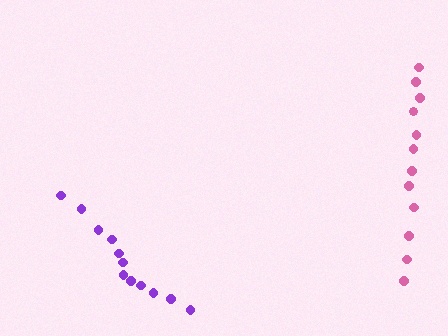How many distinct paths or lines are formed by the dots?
There are 2 distinct paths.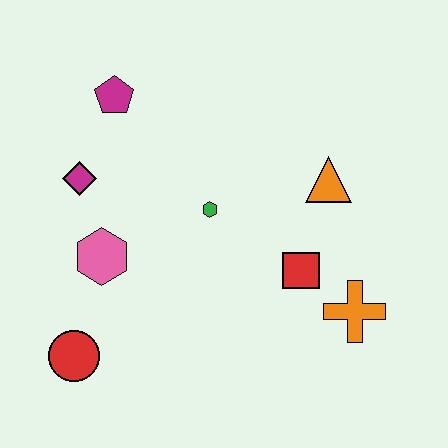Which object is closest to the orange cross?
The red square is closest to the orange cross.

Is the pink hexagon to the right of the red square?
No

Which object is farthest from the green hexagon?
The red circle is farthest from the green hexagon.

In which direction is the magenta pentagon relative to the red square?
The magenta pentagon is to the left of the red square.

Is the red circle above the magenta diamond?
No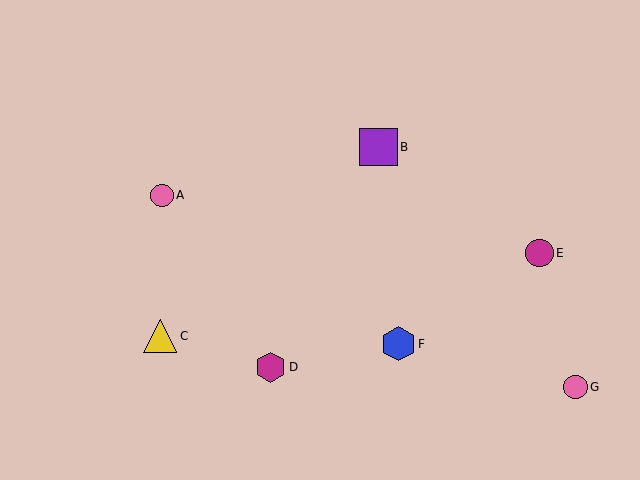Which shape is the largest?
The purple square (labeled B) is the largest.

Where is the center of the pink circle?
The center of the pink circle is at (162, 195).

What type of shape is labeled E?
Shape E is a magenta circle.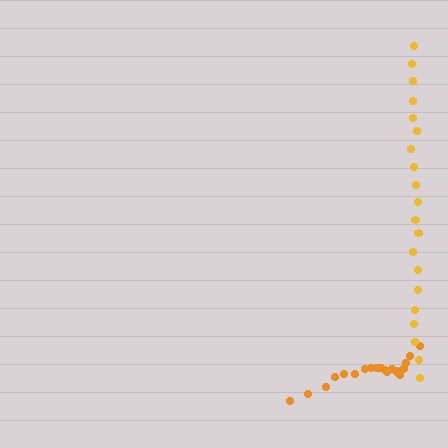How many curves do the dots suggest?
There are 2 distinct paths.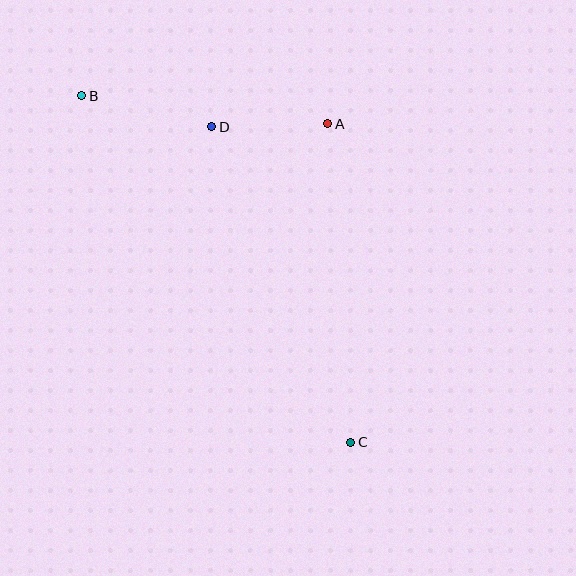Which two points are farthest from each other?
Points B and C are farthest from each other.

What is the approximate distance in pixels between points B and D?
The distance between B and D is approximately 133 pixels.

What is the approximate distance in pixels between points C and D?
The distance between C and D is approximately 345 pixels.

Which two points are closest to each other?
Points A and D are closest to each other.